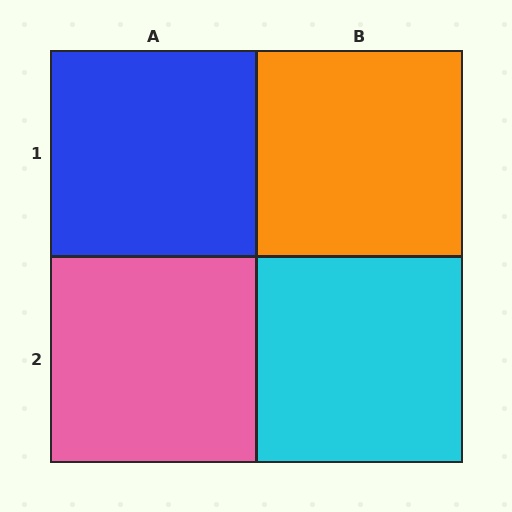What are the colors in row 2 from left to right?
Pink, cyan.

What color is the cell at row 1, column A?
Blue.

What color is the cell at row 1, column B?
Orange.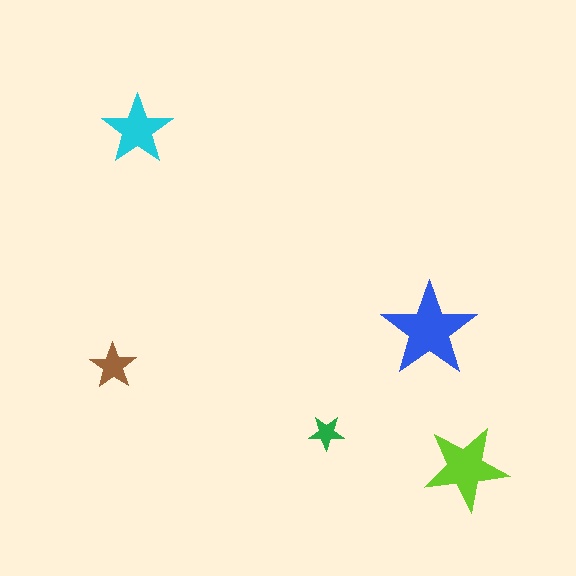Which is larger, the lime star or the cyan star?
The lime one.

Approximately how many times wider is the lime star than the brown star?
About 2 times wider.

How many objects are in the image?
There are 5 objects in the image.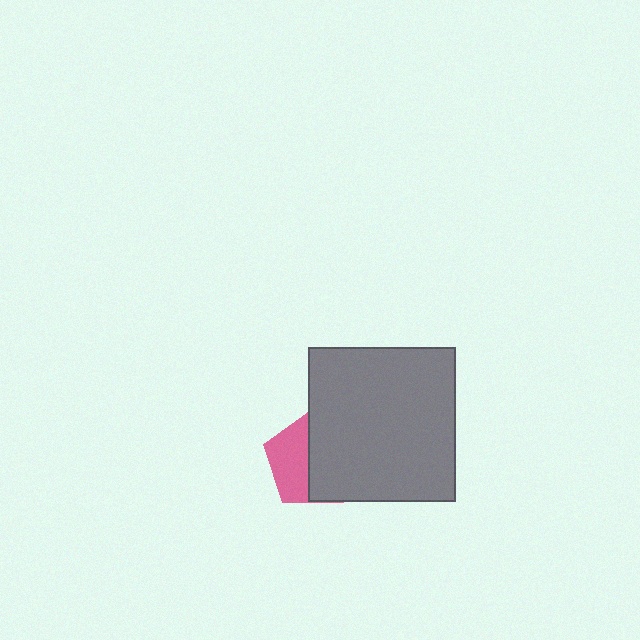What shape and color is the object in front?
The object in front is a gray rectangle.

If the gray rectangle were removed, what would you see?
You would see the complete pink pentagon.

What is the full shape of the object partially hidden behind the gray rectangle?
The partially hidden object is a pink pentagon.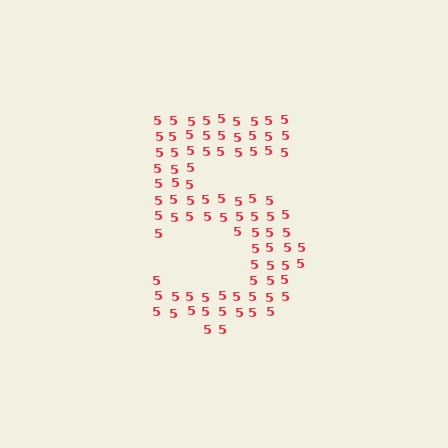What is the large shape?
The large shape is the digit 5.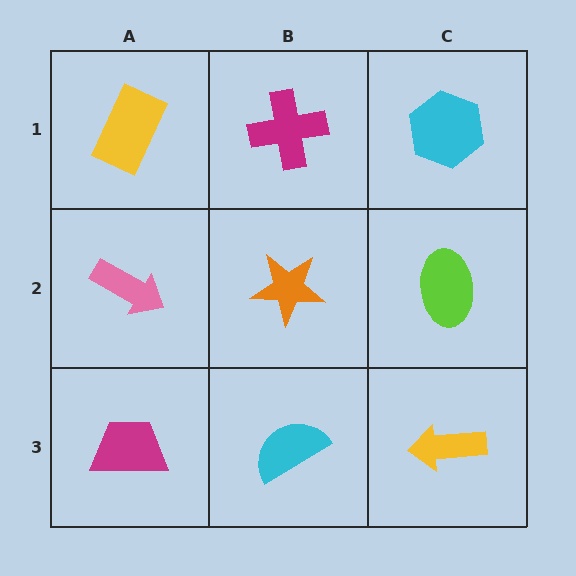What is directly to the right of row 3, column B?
A yellow arrow.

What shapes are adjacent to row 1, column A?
A pink arrow (row 2, column A), a magenta cross (row 1, column B).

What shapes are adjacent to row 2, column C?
A cyan hexagon (row 1, column C), a yellow arrow (row 3, column C), an orange star (row 2, column B).